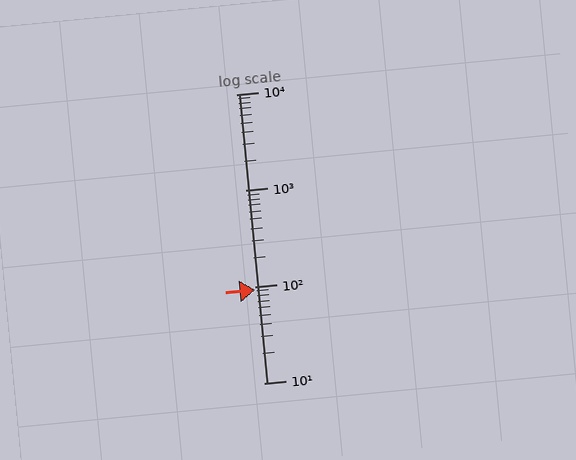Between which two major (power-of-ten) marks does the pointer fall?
The pointer is between 10 and 100.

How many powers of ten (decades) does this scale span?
The scale spans 3 decades, from 10 to 10000.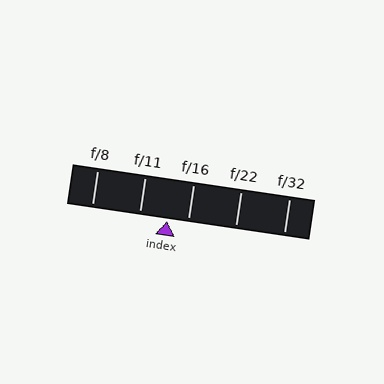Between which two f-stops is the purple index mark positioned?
The index mark is between f/11 and f/16.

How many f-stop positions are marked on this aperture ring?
There are 5 f-stop positions marked.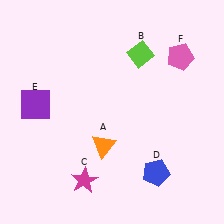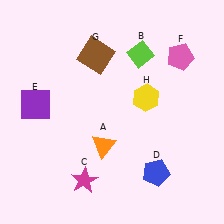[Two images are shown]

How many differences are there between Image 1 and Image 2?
There are 2 differences between the two images.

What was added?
A brown square (G), a yellow hexagon (H) were added in Image 2.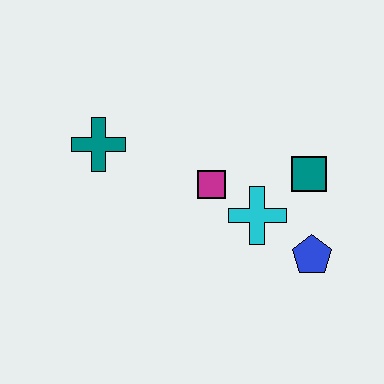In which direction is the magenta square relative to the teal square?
The magenta square is to the left of the teal square.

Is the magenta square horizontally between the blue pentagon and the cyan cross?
No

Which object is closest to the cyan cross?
The magenta square is closest to the cyan cross.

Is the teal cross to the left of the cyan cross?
Yes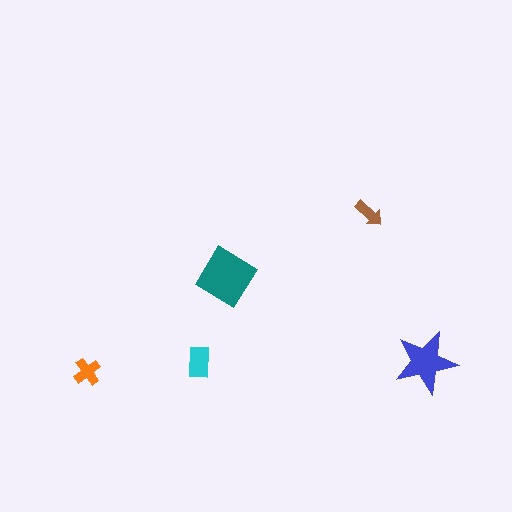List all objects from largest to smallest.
The teal diamond, the blue star, the cyan rectangle, the orange cross, the brown arrow.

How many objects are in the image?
There are 5 objects in the image.